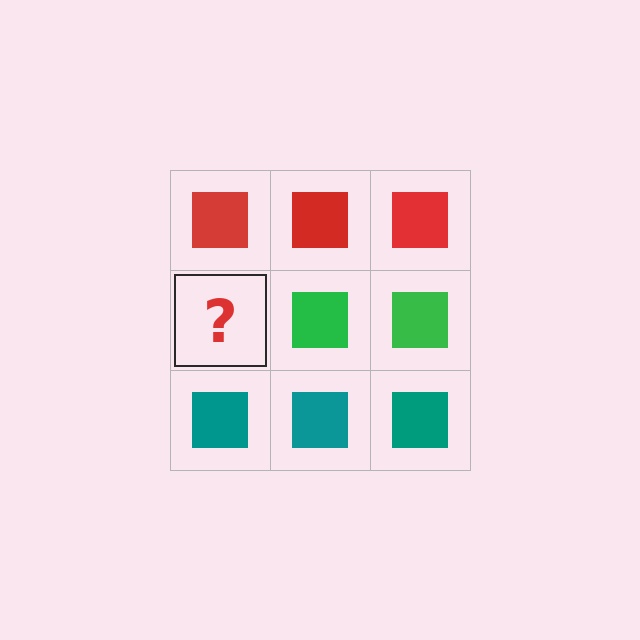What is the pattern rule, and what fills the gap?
The rule is that each row has a consistent color. The gap should be filled with a green square.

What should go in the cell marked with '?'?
The missing cell should contain a green square.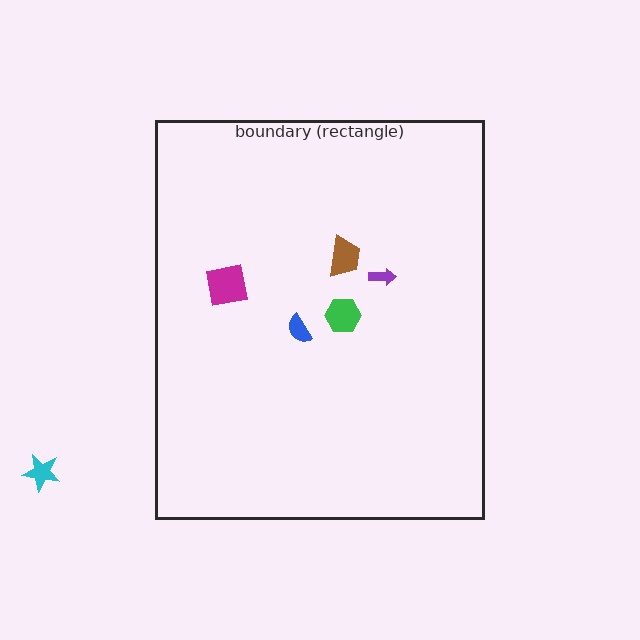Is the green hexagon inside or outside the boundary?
Inside.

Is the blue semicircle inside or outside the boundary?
Inside.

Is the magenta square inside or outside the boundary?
Inside.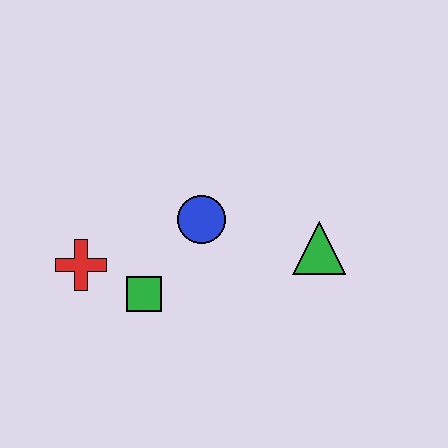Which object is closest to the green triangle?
The blue circle is closest to the green triangle.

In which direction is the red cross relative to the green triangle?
The red cross is to the left of the green triangle.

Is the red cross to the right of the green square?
No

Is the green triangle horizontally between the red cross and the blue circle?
No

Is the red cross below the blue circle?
Yes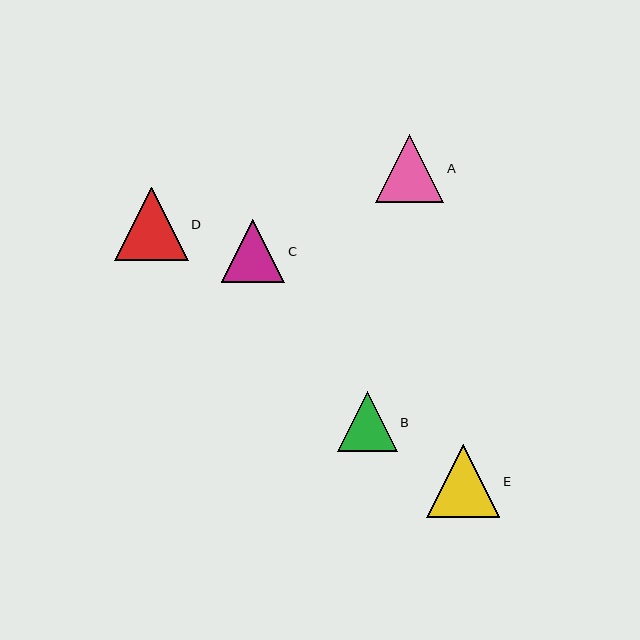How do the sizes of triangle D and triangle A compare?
Triangle D and triangle A are approximately the same size.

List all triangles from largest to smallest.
From largest to smallest: E, D, A, C, B.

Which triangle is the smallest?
Triangle B is the smallest with a size of approximately 60 pixels.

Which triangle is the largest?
Triangle E is the largest with a size of approximately 73 pixels.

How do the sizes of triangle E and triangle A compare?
Triangle E and triangle A are approximately the same size.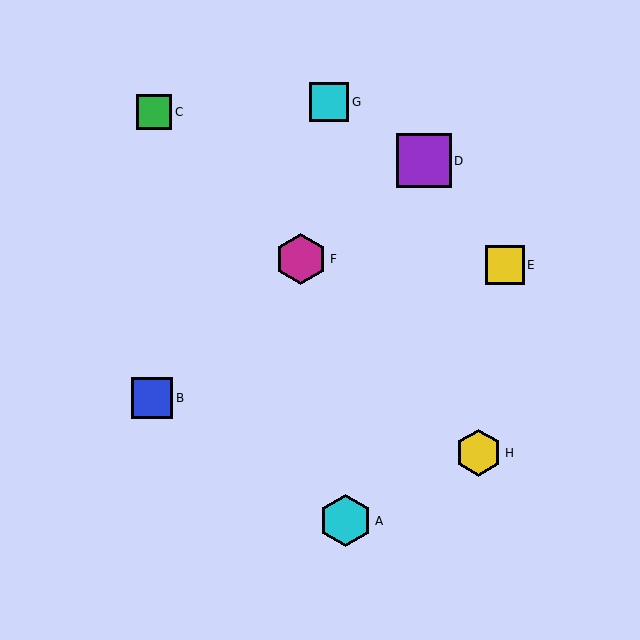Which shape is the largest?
The purple square (labeled D) is the largest.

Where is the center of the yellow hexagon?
The center of the yellow hexagon is at (478, 453).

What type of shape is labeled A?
Shape A is a cyan hexagon.